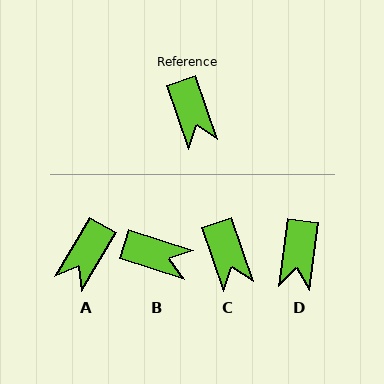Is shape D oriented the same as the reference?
No, it is off by about 26 degrees.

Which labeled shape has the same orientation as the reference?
C.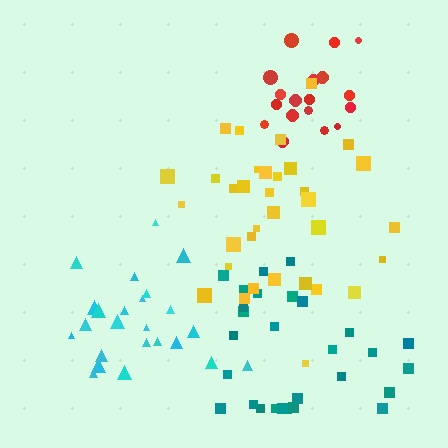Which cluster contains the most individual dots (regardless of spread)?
Yellow (34).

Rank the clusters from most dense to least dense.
cyan, red, yellow, teal.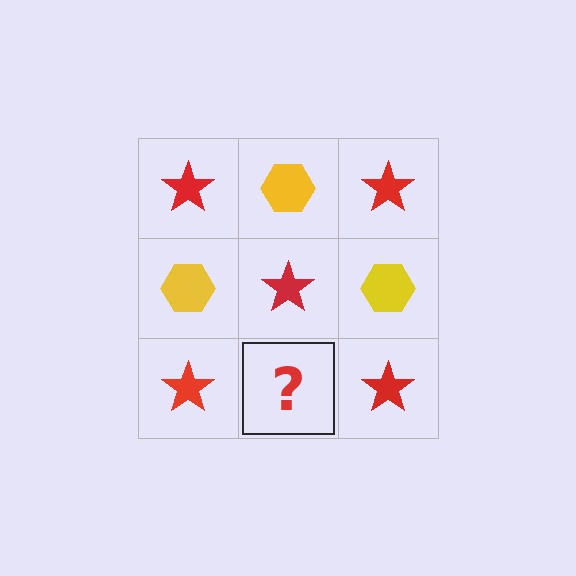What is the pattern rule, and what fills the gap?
The rule is that it alternates red star and yellow hexagon in a checkerboard pattern. The gap should be filled with a yellow hexagon.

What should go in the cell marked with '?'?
The missing cell should contain a yellow hexagon.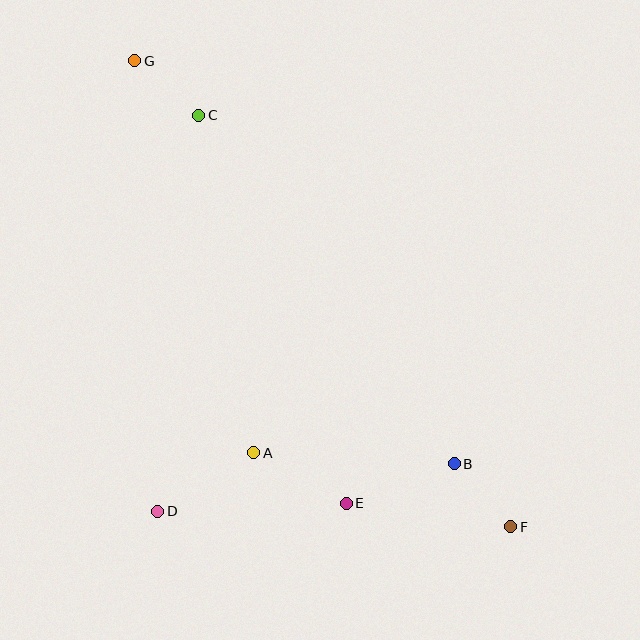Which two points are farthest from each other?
Points F and G are farthest from each other.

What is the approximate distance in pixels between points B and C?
The distance between B and C is approximately 432 pixels.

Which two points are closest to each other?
Points C and G are closest to each other.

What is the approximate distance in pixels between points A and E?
The distance between A and E is approximately 106 pixels.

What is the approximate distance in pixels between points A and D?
The distance between A and D is approximately 112 pixels.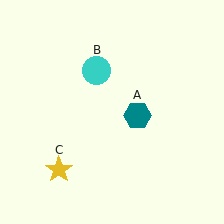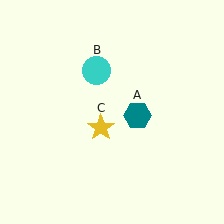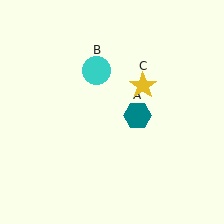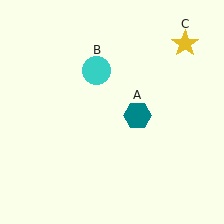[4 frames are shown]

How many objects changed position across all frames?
1 object changed position: yellow star (object C).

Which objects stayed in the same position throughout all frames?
Teal hexagon (object A) and cyan circle (object B) remained stationary.